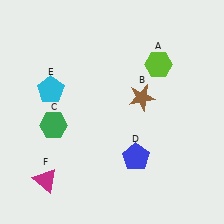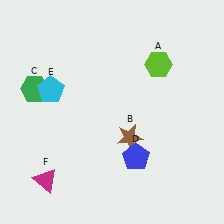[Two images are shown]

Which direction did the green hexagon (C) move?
The green hexagon (C) moved up.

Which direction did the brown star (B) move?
The brown star (B) moved down.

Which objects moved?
The objects that moved are: the brown star (B), the green hexagon (C).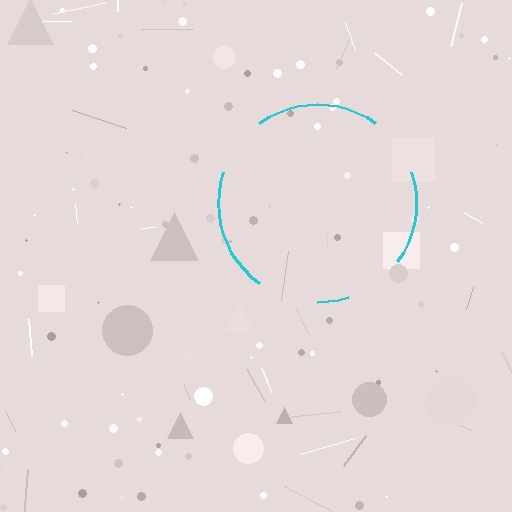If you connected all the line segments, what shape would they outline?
They would outline a circle.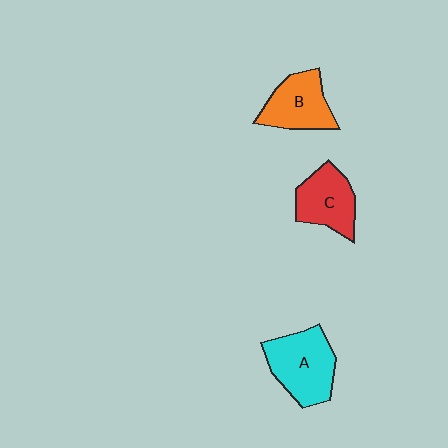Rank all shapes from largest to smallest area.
From largest to smallest: A (cyan), B (orange), C (red).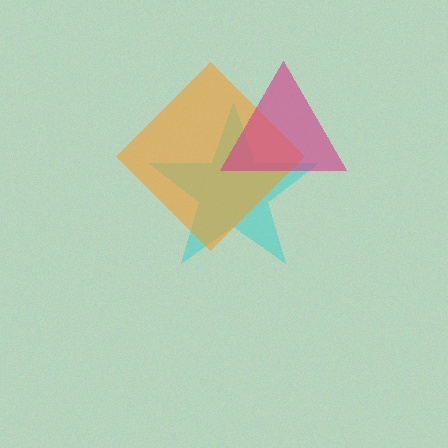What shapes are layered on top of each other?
The layered shapes are: a cyan star, an orange diamond, a magenta triangle.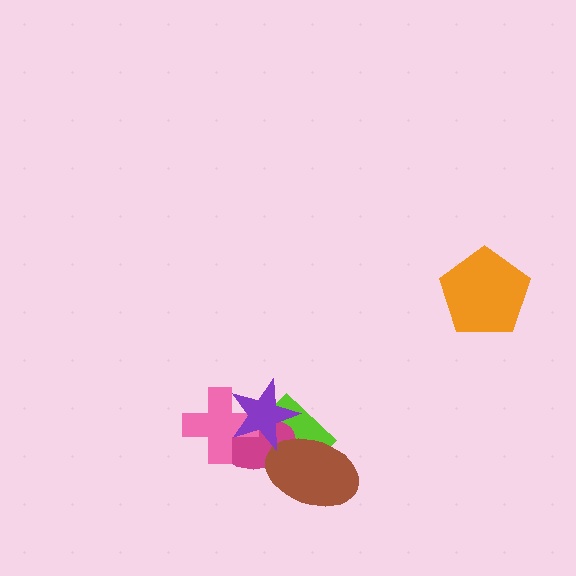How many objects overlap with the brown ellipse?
3 objects overlap with the brown ellipse.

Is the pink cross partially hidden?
Yes, it is partially covered by another shape.